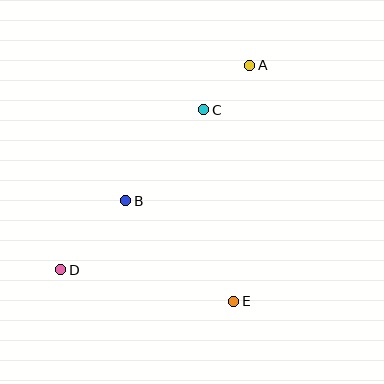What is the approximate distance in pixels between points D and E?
The distance between D and E is approximately 176 pixels.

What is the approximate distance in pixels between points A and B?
The distance between A and B is approximately 184 pixels.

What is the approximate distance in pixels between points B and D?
The distance between B and D is approximately 95 pixels.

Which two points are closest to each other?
Points A and C are closest to each other.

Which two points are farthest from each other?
Points A and D are farthest from each other.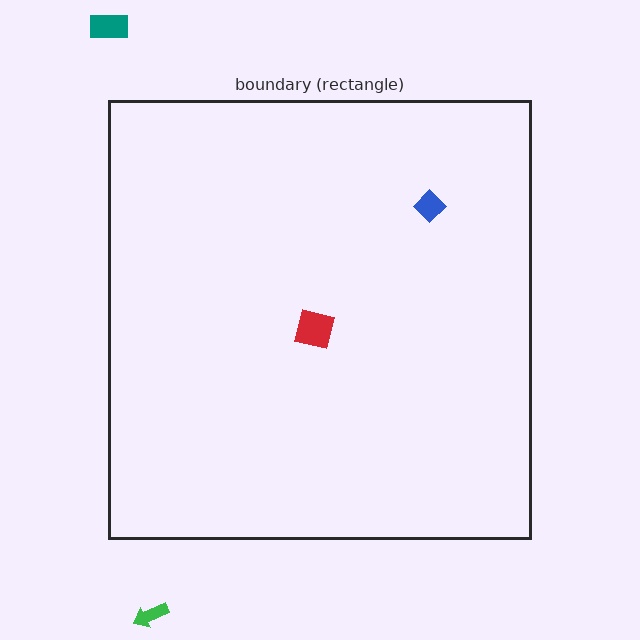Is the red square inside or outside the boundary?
Inside.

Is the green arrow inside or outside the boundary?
Outside.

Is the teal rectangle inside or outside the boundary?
Outside.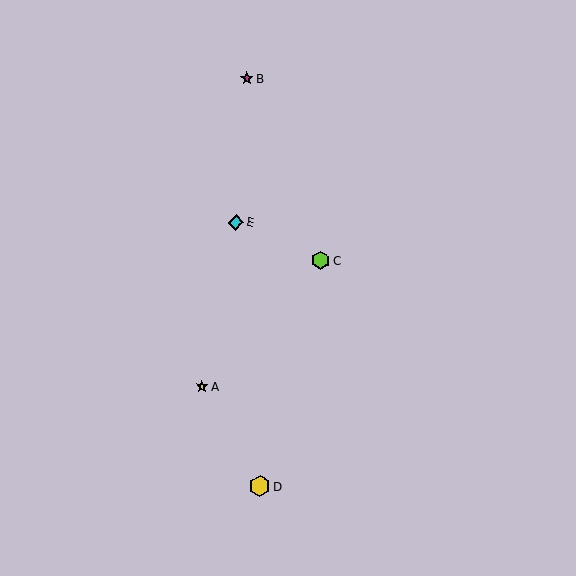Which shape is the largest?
The yellow hexagon (labeled D) is the largest.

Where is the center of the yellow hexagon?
The center of the yellow hexagon is at (260, 486).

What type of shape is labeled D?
Shape D is a yellow hexagon.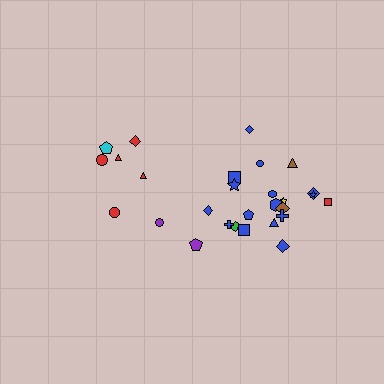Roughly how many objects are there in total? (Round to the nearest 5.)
Roughly 30 objects in total.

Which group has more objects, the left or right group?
The right group.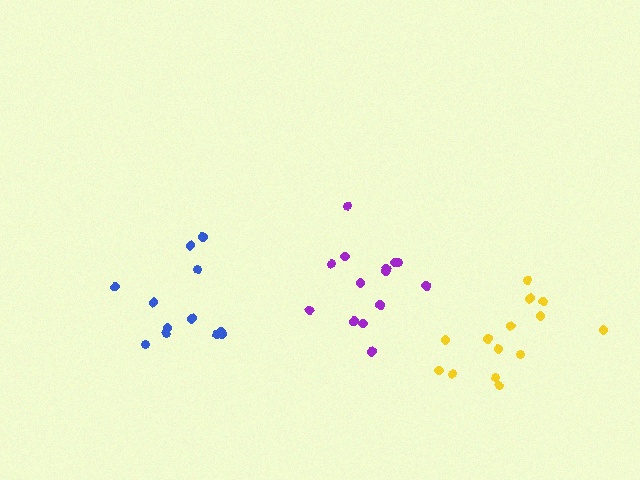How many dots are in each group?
Group 1: 14 dots, Group 2: 12 dots, Group 3: 14 dots (40 total).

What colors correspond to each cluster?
The clusters are colored: purple, blue, yellow.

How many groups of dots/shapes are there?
There are 3 groups.